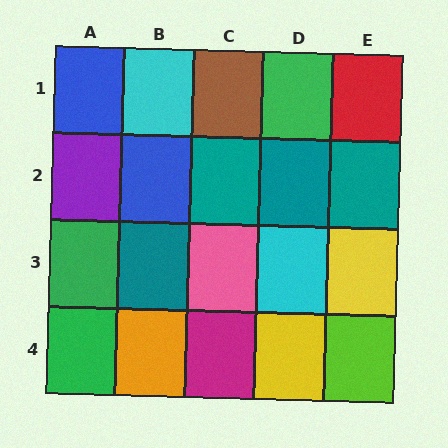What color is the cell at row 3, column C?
Pink.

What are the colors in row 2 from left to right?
Purple, blue, teal, teal, teal.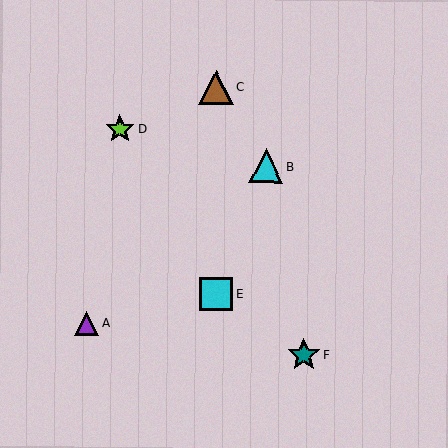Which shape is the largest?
The brown triangle (labeled C) is the largest.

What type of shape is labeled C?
Shape C is a brown triangle.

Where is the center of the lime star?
The center of the lime star is at (120, 129).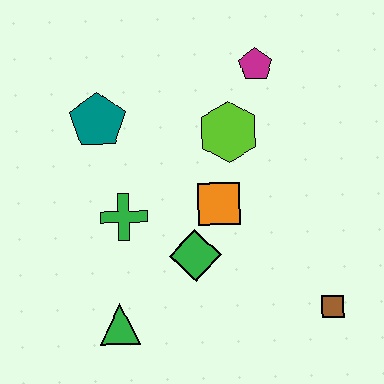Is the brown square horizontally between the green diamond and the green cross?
No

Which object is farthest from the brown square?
The teal pentagon is farthest from the brown square.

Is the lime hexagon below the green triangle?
No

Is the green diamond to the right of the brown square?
No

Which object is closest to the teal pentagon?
The green cross is closest to the teal pentagon.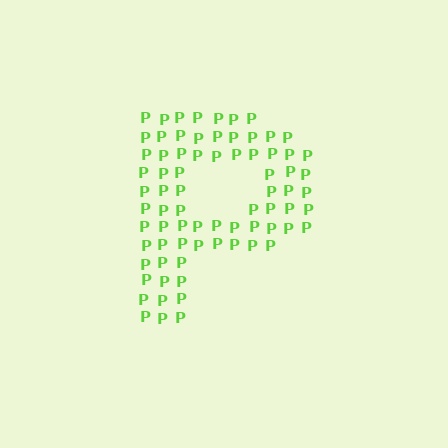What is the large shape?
The large shape is the letter P.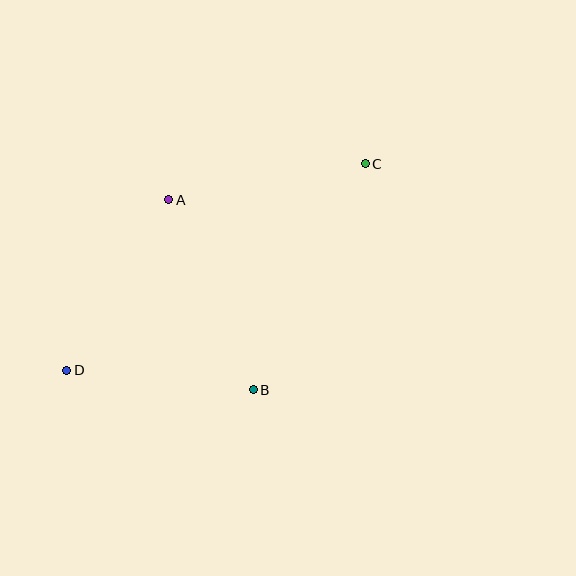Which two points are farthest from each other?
Points C and D are farthest from each other.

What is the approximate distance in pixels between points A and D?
The distance between A and D is approximately 199 pixels.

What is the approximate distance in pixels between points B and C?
The distance between B and C is approximately 252 pixels.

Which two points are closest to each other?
Points B and D are closest to each other.